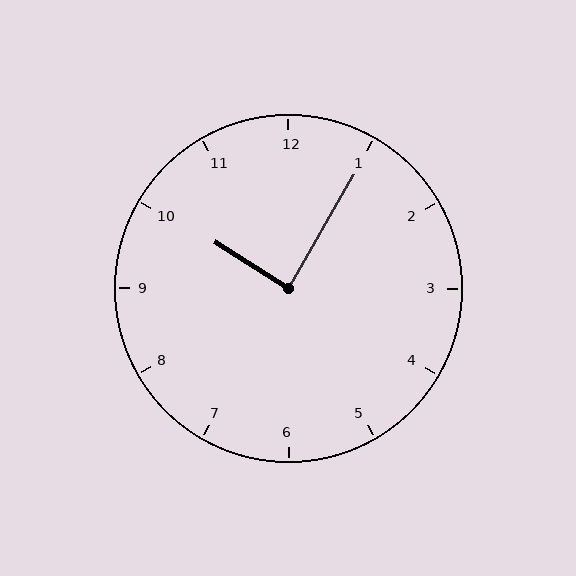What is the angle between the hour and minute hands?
Approximately 88 degrees.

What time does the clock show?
10:05.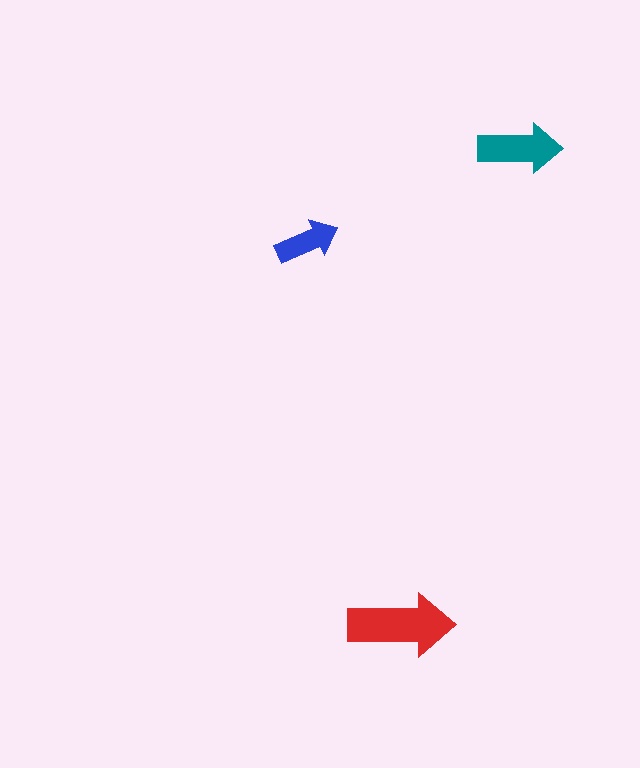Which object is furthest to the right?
The teal arrow is rightmost.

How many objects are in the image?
There are 3 objects in the image.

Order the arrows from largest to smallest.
the red one, the teal one, the blue one.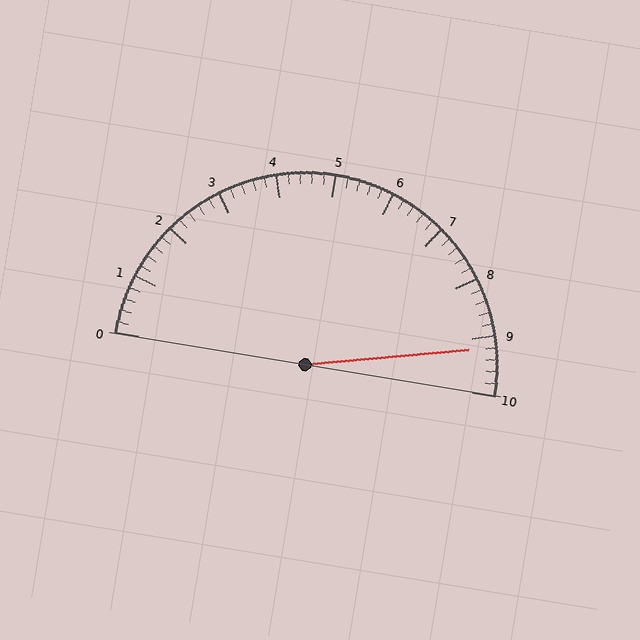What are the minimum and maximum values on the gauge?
The gauge ranges from 0 to 10.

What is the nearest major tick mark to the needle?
The nearest major tick mark is 9.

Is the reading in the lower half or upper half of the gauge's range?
The reading is in the upper half of the range (0 to 10).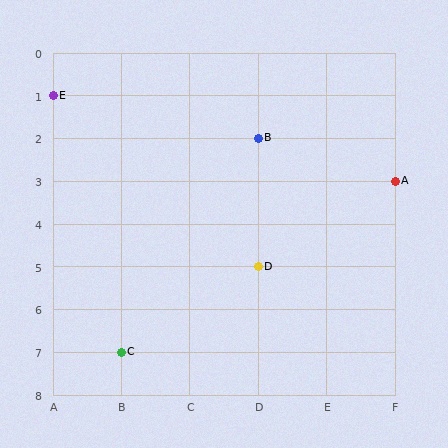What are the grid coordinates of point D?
Point D is at grid coordinates (D, 5).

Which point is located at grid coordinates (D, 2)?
Point B is at (D, 2).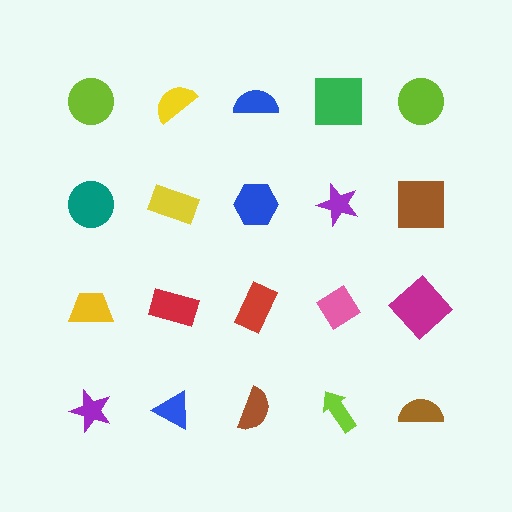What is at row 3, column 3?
A red rectangle.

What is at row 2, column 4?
A purple star.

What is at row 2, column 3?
A blue hexagon.